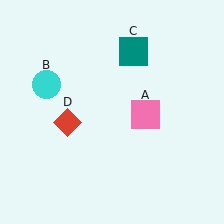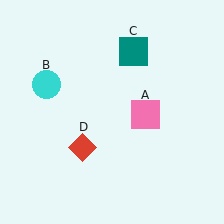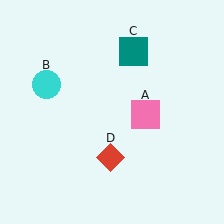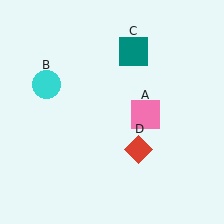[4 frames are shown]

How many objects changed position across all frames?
1 object changed position: red diamond (object D).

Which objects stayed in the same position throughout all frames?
Pink square (object A) and cyan circle (object B) and teal square (object C) remained stationary.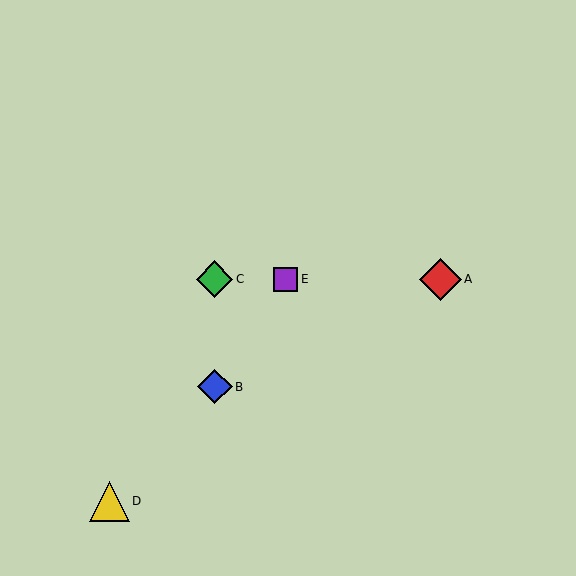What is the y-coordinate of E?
Object E is at y≈279.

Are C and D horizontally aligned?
No, C is at y≈279 and D is at y≈501.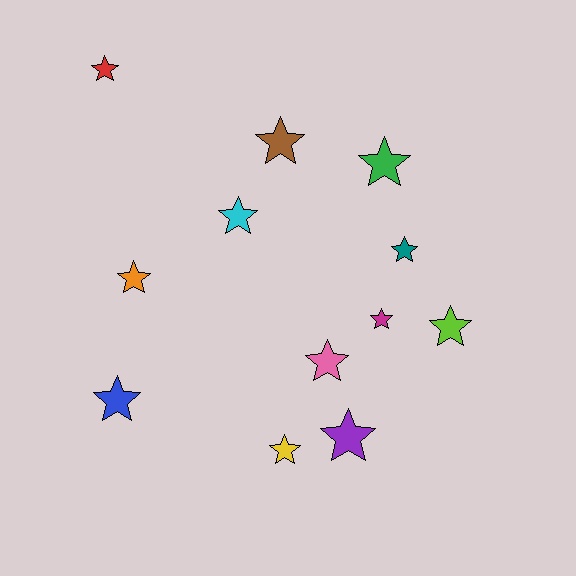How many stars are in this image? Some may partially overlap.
There are 12 stars.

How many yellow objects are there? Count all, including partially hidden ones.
There is 1 yellow object.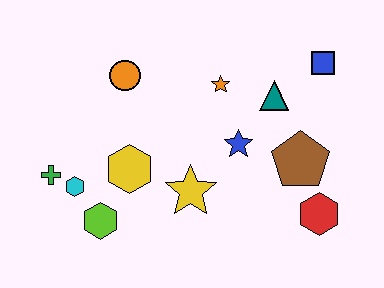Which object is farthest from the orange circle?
The red hexagon is farthest from the orange circle.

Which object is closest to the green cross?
The cyan hexagon is closest to the green cross.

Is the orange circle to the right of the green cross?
Yes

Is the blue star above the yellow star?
Yes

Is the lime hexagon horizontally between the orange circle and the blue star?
No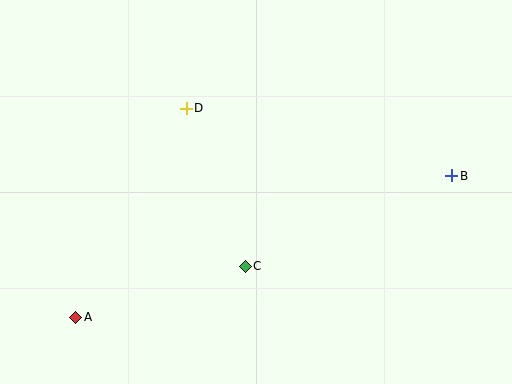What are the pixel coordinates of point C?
Point C is at (245, 266).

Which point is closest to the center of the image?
Point C at (245, 266) is closest to the center.